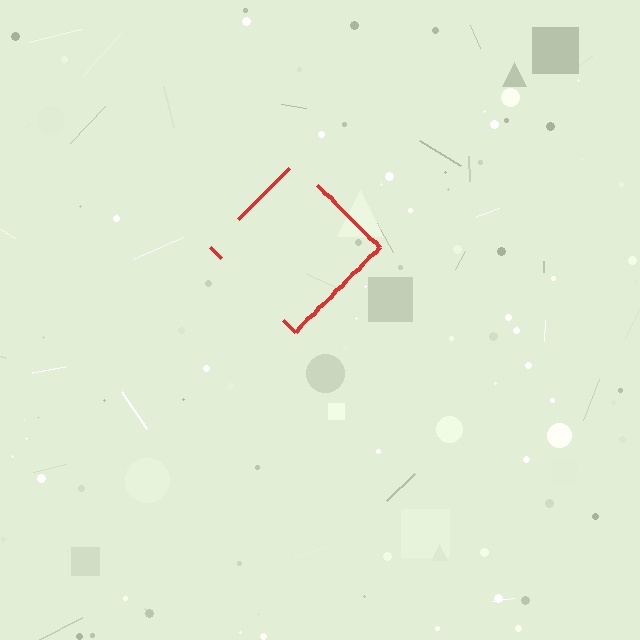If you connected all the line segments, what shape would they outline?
They would outline a diamond.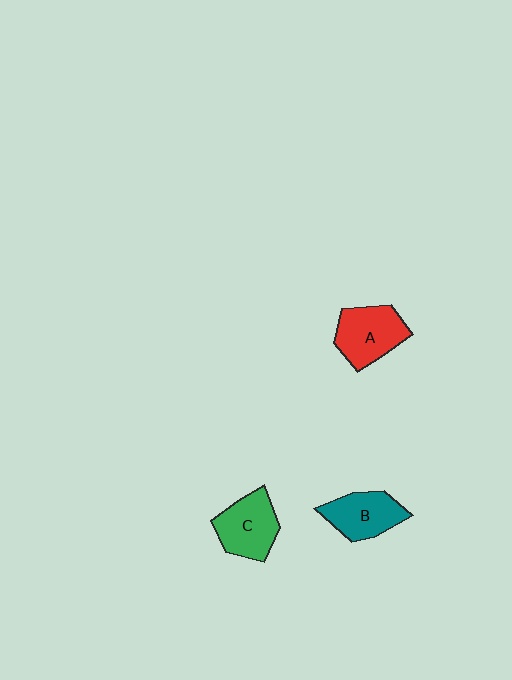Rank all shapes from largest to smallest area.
From largest to smallest: A (red), C (green), B (teal).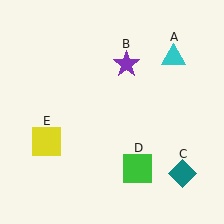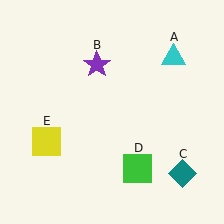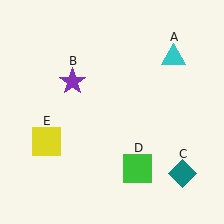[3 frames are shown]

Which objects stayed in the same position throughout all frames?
Cyan triangle (object A) and teal diamond (object C) and green square (object D) and yellow square (object E) remained stationary.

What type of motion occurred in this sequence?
The purple star (object B) rotated counterclockwise around the center of the scene.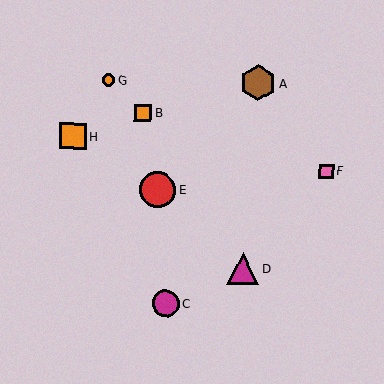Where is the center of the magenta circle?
The center of the magenta circle is at (166, 304).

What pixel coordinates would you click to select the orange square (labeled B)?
Click at (143, 113) to select the orange square B.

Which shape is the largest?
The red circle (labeled E) is the largest.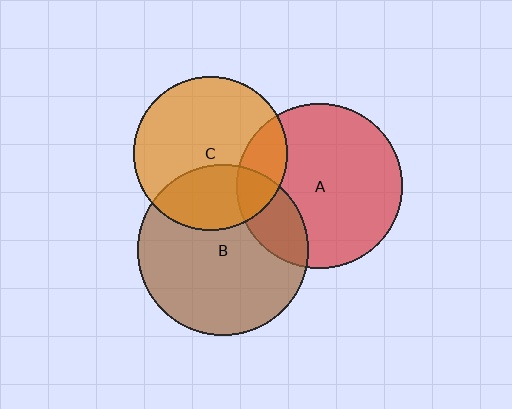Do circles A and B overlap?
Yes.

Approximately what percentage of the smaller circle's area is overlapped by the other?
Approximately 20%.